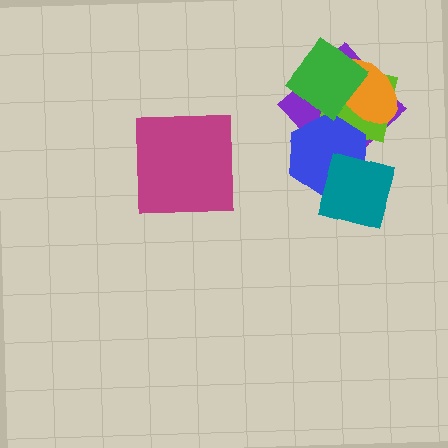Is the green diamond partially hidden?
No, no other shape covers it.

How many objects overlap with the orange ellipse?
3 objects overlap with the orange ellipse.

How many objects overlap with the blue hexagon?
4 objects overlap with the blue hexagon.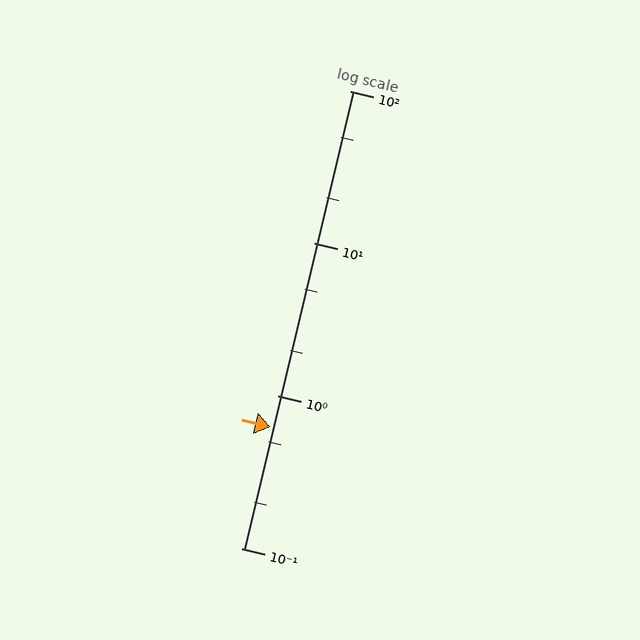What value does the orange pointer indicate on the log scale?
The pointer indicates approximately 0.62.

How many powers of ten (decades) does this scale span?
The scale spans 3 decades, from 0.1 to 100.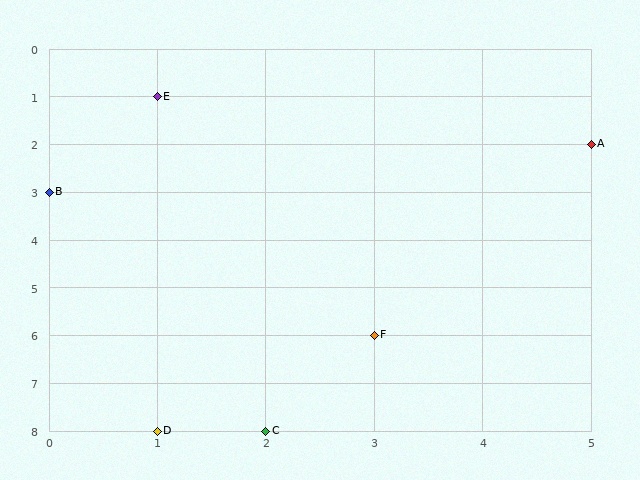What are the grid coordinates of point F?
Point F is at grid coordinates (3, 6).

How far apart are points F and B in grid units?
Points F and B are 3 columns and 3 rows apart (about 4.2 grid units diagonally).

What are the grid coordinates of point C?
Point C is at grid coordinates (2, 8).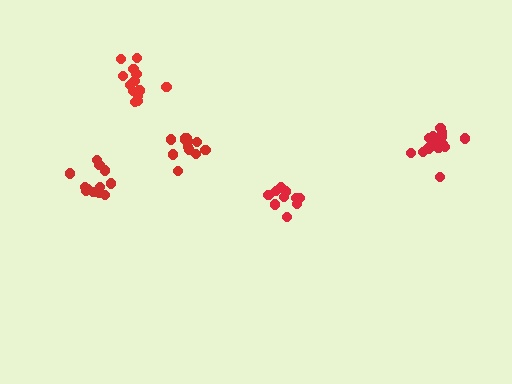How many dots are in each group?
Group 1: 13 dots, Group 2: 15 dots, Group 3: 13 dots, Group 4: 12 dots, Group 5: 10 dots (63 total).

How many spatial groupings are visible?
There are 5 spatial groupings.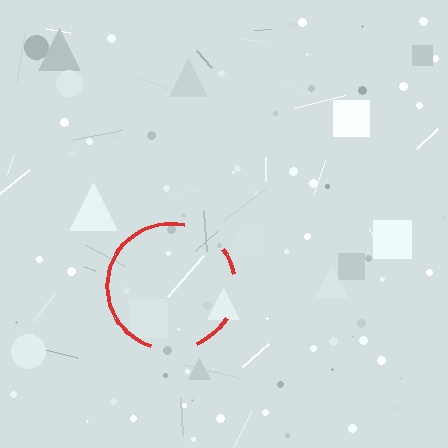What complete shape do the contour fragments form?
The contour fragments form a circle.